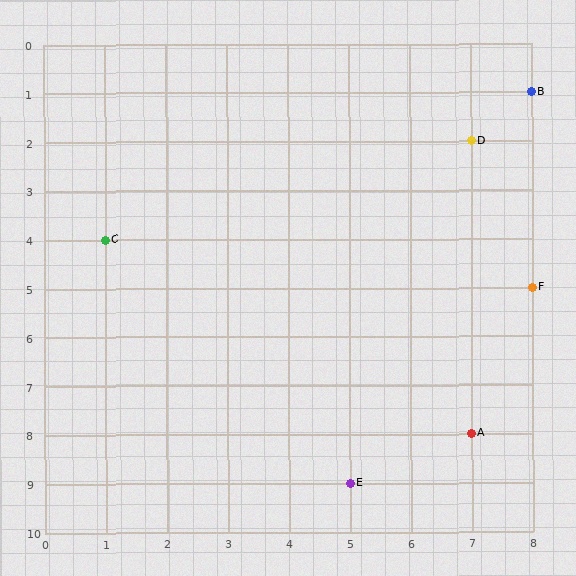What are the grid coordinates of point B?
Point B is at grid coordinates (8, 1).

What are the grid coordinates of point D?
Point D is at grid coordinates (7, 2).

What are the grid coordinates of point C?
Point C is at grid coordinates (1, 4).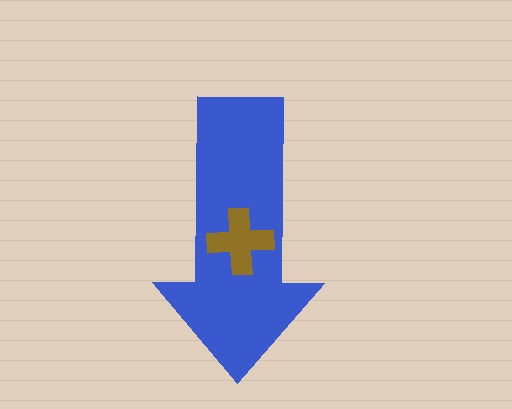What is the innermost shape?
The brown cross.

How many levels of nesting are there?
2.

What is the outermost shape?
The blue arrow.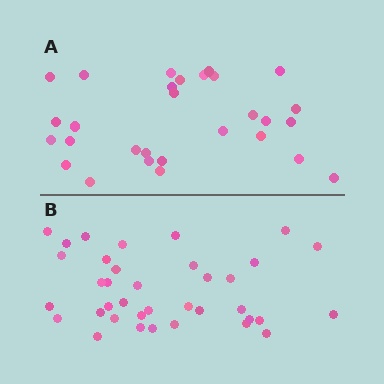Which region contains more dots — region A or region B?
Region B (the bottom region) has more dots.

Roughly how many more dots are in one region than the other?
Region B has roughly 8 or so more dots than region A.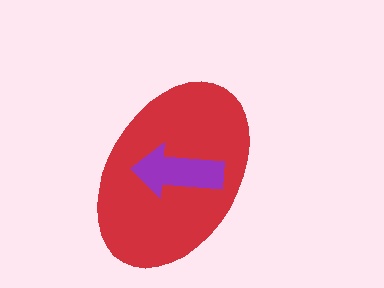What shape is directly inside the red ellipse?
The purple arrow.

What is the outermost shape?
The red ellipse.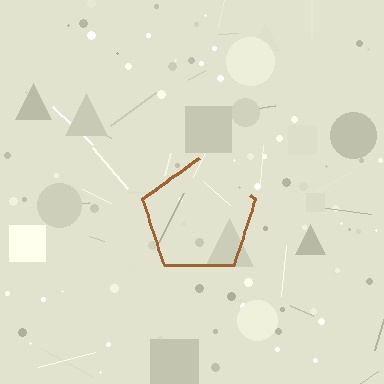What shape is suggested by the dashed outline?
The dashed outline suggests a pentagon.